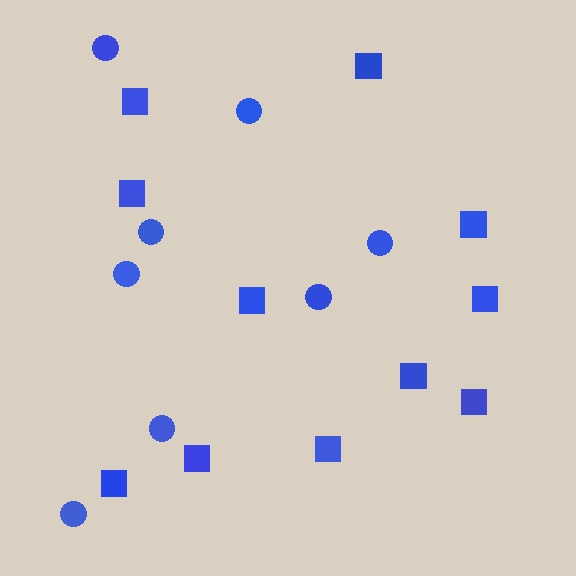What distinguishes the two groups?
There are 2 groups: one group of squares (11) and one group of circles (8).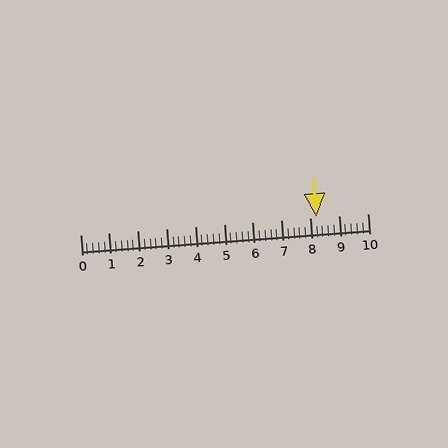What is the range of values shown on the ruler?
The ruler shows values from 0 to 10.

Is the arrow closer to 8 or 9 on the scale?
The arrow is closer to 8.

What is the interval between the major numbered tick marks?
The major tick marks are spaced 1 units apart.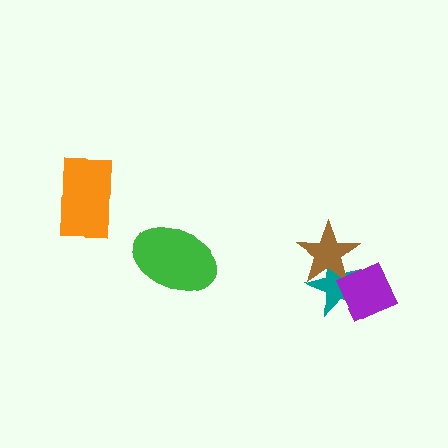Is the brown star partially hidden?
Yes, it is partially covered by another shape.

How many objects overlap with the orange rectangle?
0 objects overlap with the orange rectangle.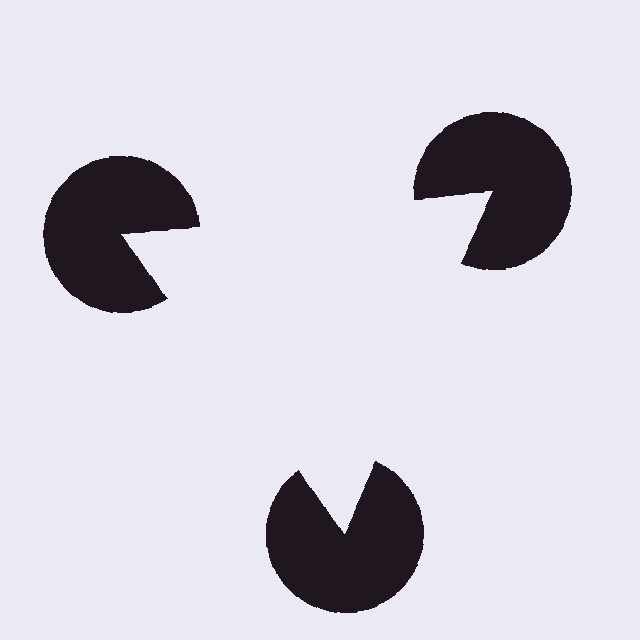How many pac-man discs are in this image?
There are 3 — one at each vertex of the illusory triangle.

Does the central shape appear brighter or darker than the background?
It typically appears slightly brighter than the background, even though no actual brightness change is drawn.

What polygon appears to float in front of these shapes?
An illusory triangle — its edges are inferred from the aligned wedge cuts in the pac-man discs, not physically drawn.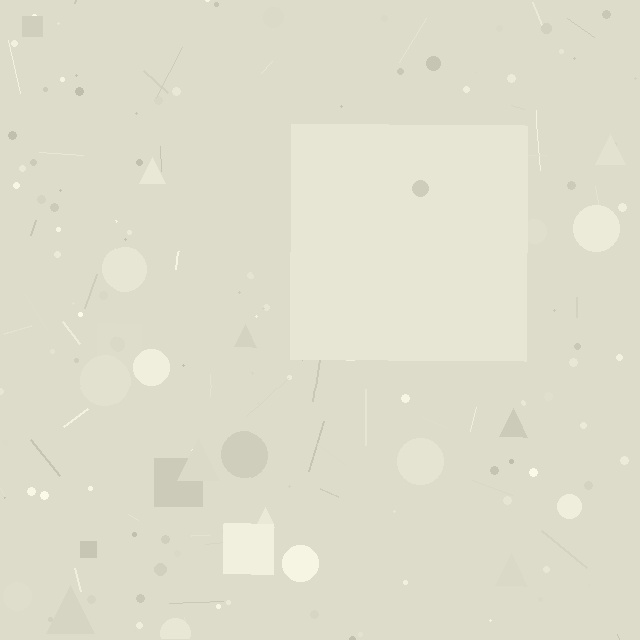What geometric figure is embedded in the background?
A square is embedded in the background.